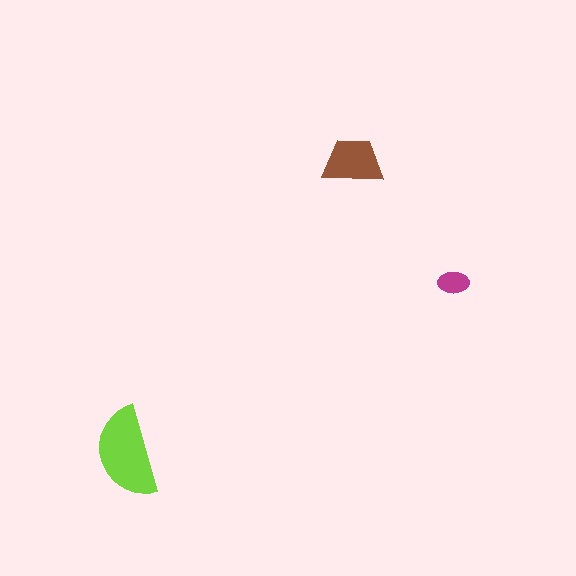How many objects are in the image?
There are 3 objects in the image.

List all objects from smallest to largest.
The magenta ellipse, the brown trapezoid, the lime semicircle.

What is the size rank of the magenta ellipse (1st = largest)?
3rd.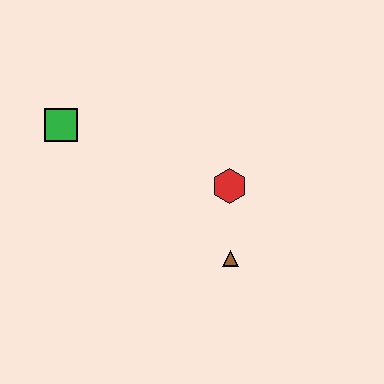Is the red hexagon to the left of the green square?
No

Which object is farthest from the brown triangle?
The green square is farthest from the brown triangle.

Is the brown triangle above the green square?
No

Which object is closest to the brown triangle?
The red hexagon is closest to the brown triangle.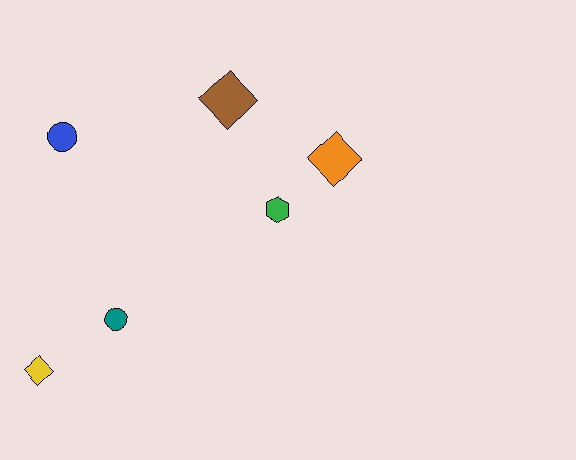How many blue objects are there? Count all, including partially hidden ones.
There is 1 blue object.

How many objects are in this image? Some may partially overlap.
There are 6 objects.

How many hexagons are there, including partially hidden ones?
There is 1 hexagon.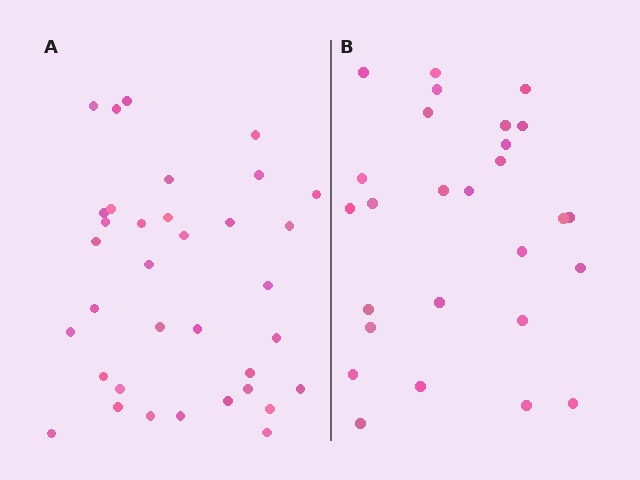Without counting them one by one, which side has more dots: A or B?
Region A (the left region) has more dots.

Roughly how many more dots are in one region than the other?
Region A has roughly 8 or so more dots than region B.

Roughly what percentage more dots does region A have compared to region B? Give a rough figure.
About 30% more.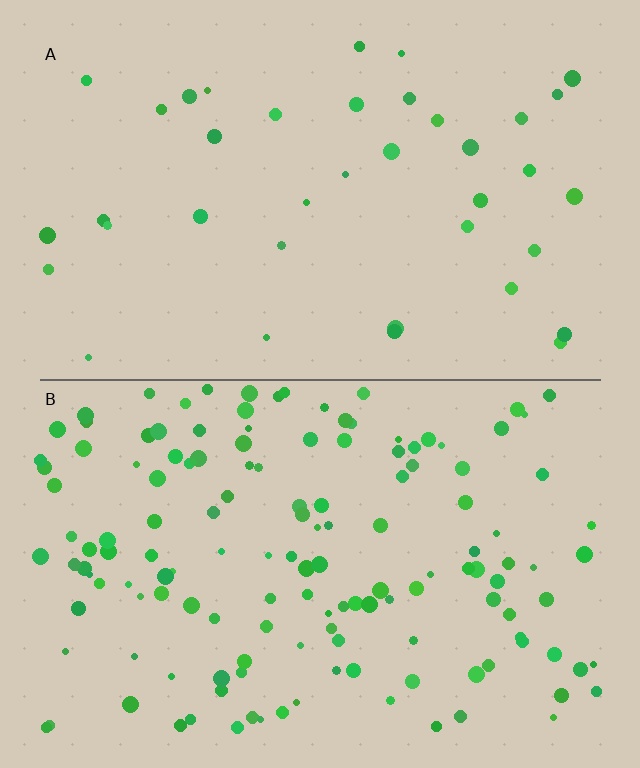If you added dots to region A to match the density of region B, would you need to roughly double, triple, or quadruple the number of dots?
Approximately quadruple.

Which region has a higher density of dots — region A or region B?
B (the bottom).